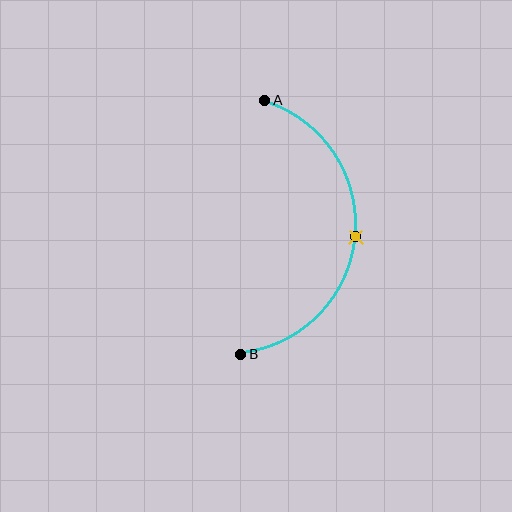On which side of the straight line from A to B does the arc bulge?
The arc bulges to the right of the straight line connecting A and B.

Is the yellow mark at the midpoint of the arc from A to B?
Yes. The yellow mark lies on the arc at equal arc-length from both A and B — it is the arc midpoint.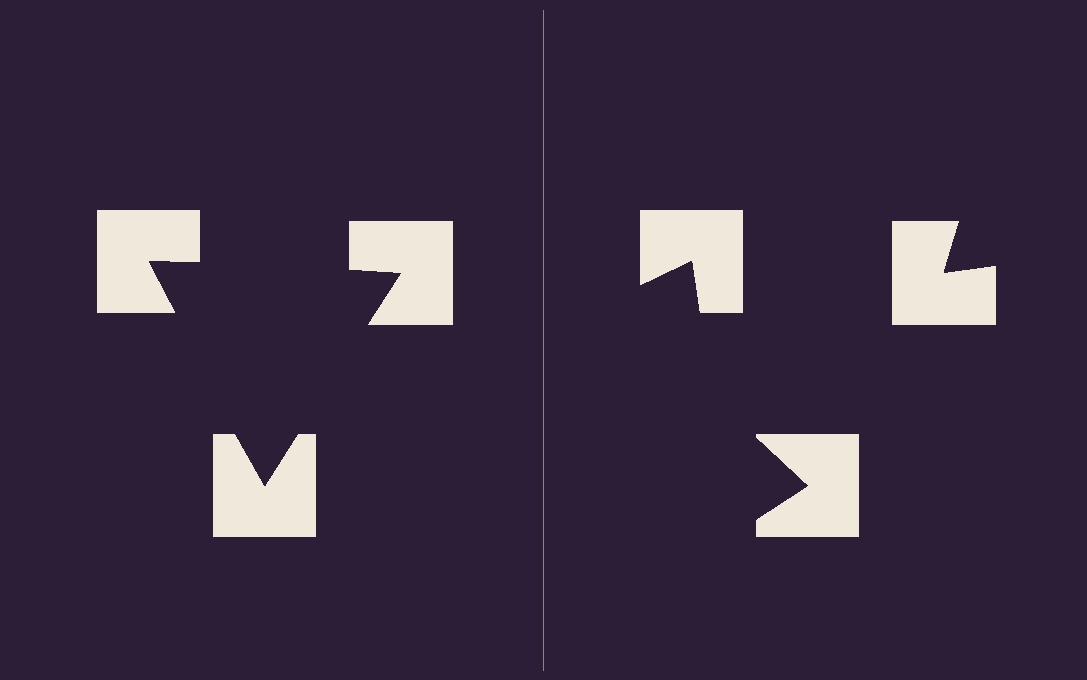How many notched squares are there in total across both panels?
6 — 3 on each side.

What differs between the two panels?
The notched squares are positioned identically on both sides; only the wedge orientations differ. On the left they align to a triangle; on the right they are misaligned.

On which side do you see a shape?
An illusory triangle appears on the left side. On the right side the wedge cuts are rotated, so no coherent shape forms.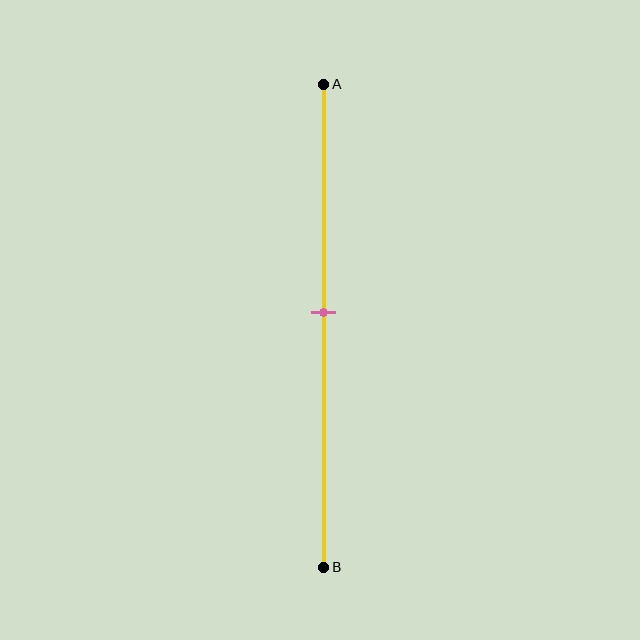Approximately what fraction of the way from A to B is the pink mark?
The pink mark is approximately 45% of the way from A to B.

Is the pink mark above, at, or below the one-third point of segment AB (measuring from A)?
The pink mark is below the one-third point of segment AB.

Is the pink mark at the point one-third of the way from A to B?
No, the mark is at about 45% from A, not at the 33% one-third point.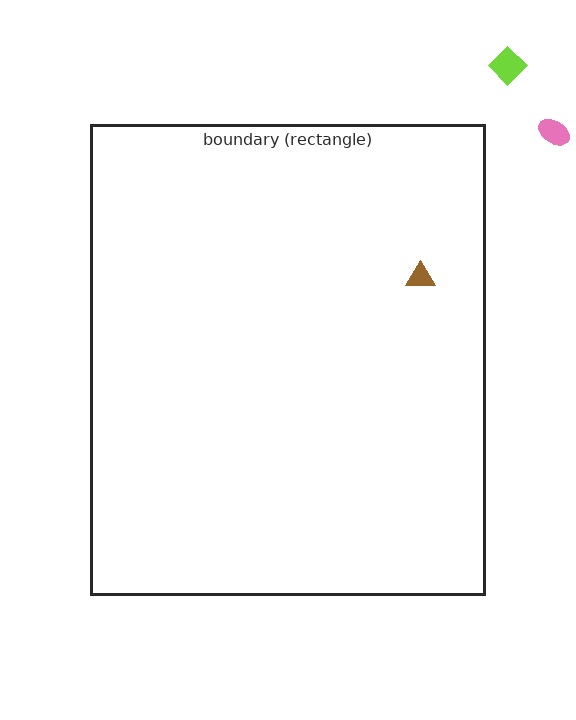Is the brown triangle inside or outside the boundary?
Inside.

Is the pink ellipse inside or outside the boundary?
Outside.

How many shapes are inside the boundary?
1 inside, 2 outside.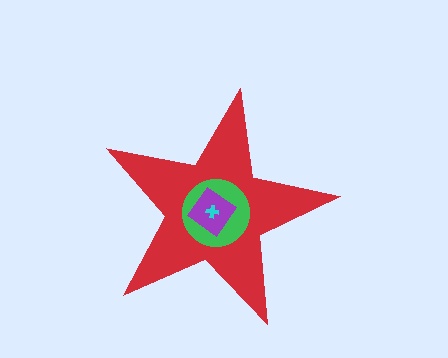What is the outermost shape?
The red star.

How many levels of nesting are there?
4.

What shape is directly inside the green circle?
The purple diamond.